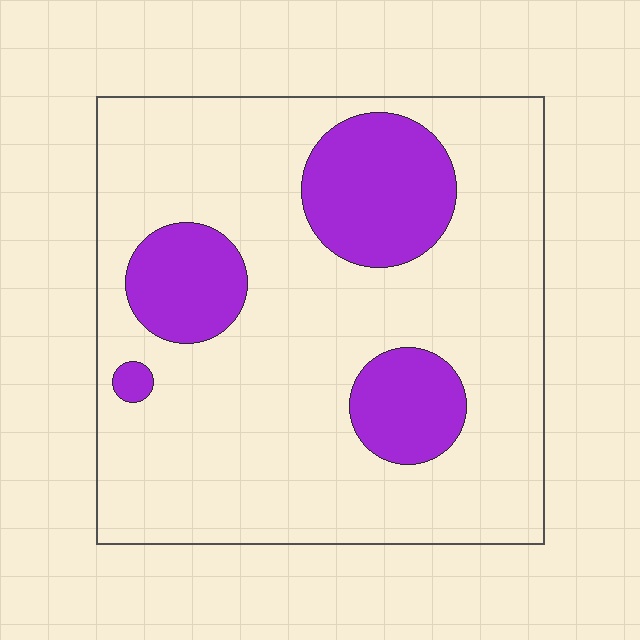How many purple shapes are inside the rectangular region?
4.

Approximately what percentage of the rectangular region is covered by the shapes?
Approximately 20%.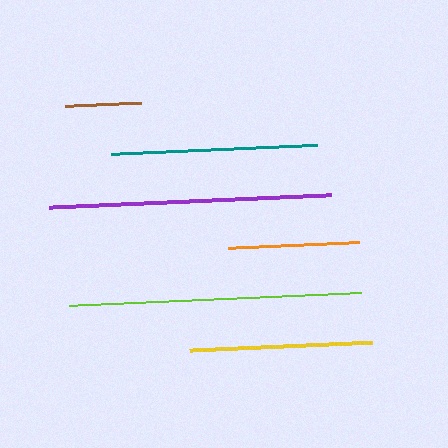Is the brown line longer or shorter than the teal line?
The teal line is longer than the brown line.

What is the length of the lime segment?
The lime segment is approximately 292 pixels long.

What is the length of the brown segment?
The brown segment is approximately 75 pixels long.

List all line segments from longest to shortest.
From longest to shortest: lime, purple, teal, yellow, orange, brown.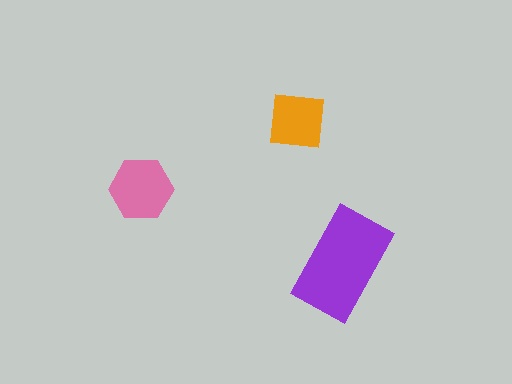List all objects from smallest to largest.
The orange square, the pink hexagon, the purple rectangle.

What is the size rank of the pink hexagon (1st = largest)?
2nd.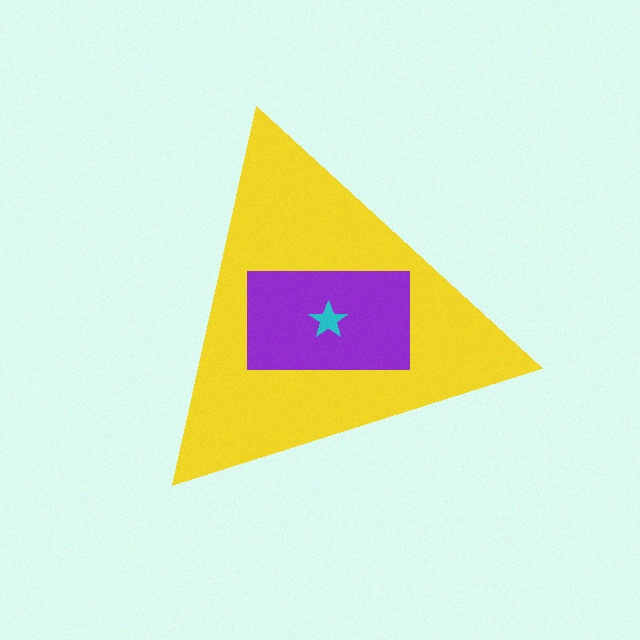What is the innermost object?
The cyan star.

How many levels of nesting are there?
3.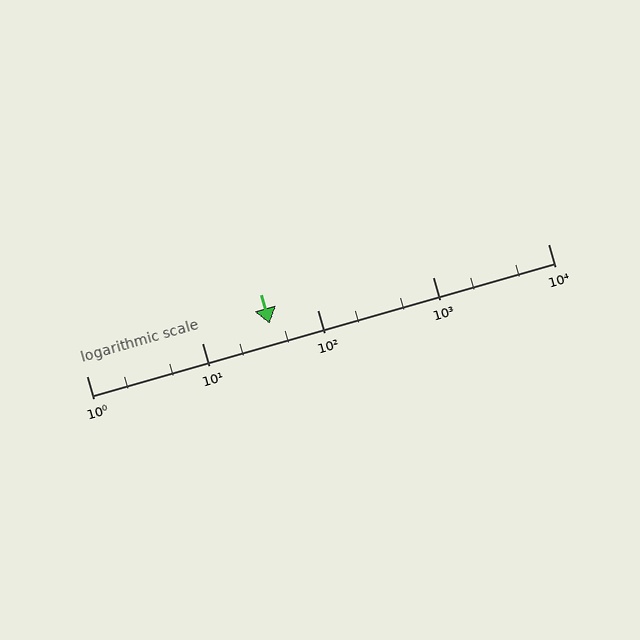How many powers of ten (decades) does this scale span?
The scale spans 4 decades, from 1 to 10000.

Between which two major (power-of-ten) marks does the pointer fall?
The pointer is between 10 and 100.